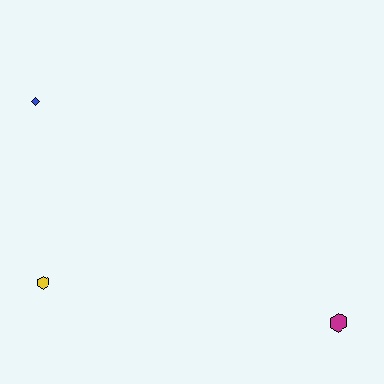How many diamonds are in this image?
There is 1 diamond.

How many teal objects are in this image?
There are no teal objects.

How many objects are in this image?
There are 3 objects.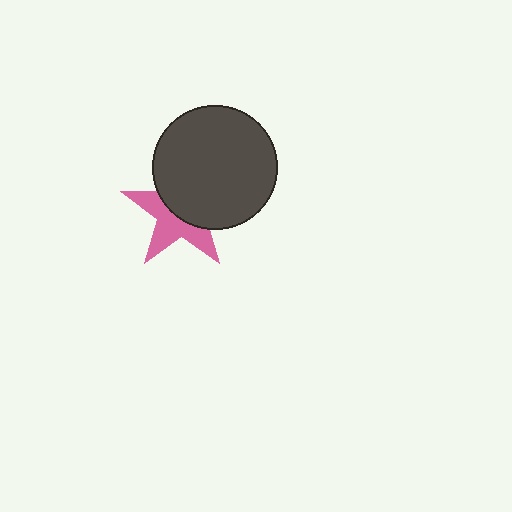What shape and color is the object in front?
The object in front is a dark gray circle.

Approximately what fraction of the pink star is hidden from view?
Roughly 52% of the pink star is hidden behind the dark gray circle.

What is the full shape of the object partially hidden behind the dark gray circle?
The partially hidden object is a pink star.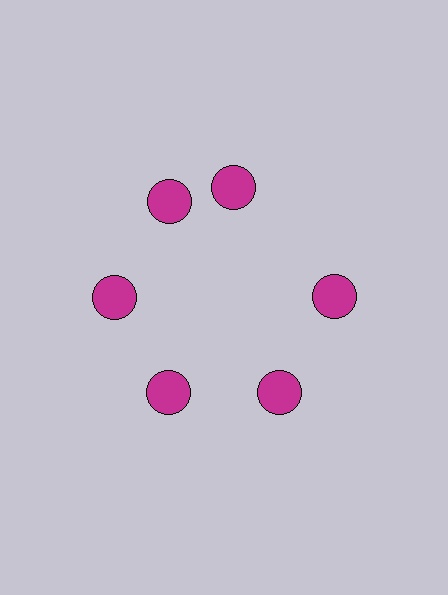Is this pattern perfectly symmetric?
No. The 6 magenta circles are arranged in a ring, but one element near the 1 o'clock position is rotated out of alignment along the ring, breaking the 6-fold rotational symmetry.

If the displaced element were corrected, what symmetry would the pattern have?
It would have 6-fold rotational symmetry — the pattern would map onto itself every 60 degrees.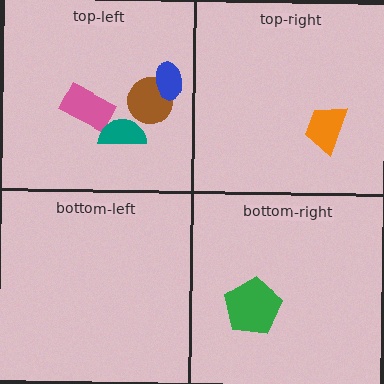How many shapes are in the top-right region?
1.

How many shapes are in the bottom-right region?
1.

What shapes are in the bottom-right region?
The green pentagon.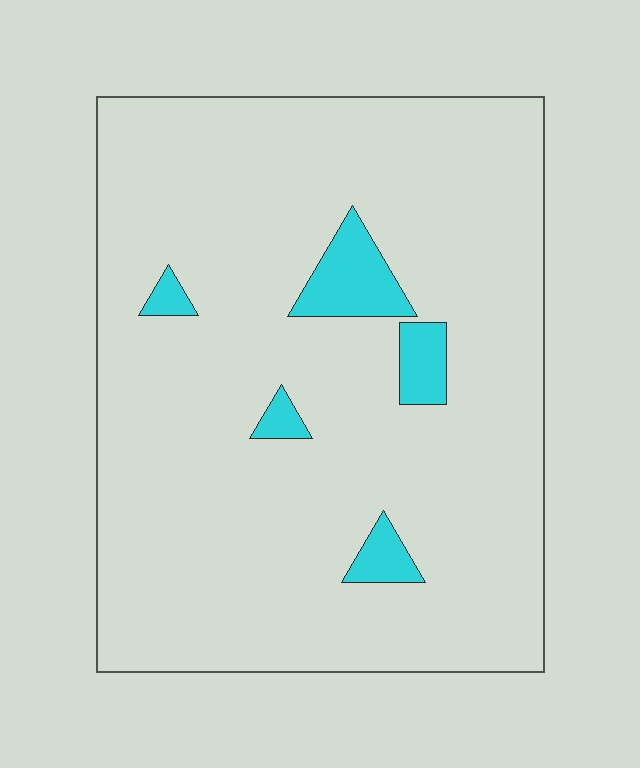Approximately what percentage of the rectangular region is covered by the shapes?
Approximately 5%.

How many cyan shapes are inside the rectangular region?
5.